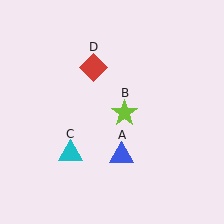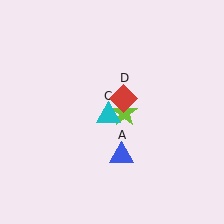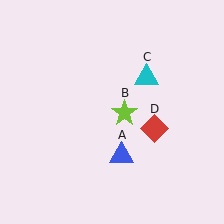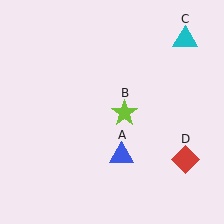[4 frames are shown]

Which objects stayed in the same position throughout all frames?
Blue triangle (object A) and lime star (object B) remained stationary.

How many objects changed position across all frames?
2 objects changed position: cyan triangle (object C), red diamond (object D).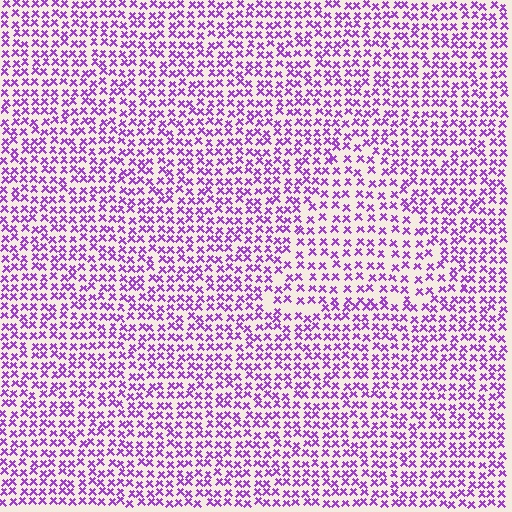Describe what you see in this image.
The image contains small purple elements arranged at two different densities. A triangle-shaped region is visible where the elements are less densely packed than the surrounding area.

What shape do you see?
I see a triangle.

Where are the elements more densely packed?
The elements are more densely packed outside the triangle boundary.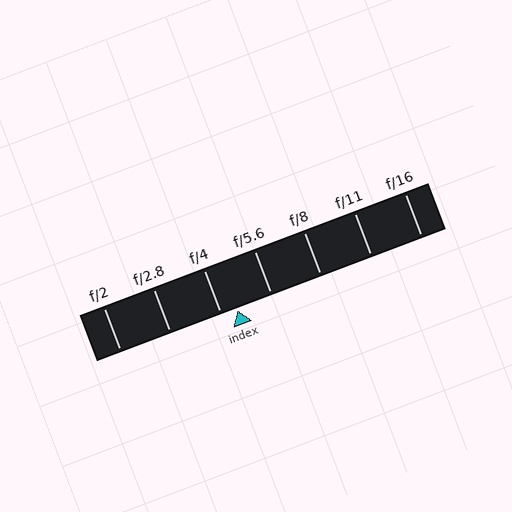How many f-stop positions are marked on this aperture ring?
There are 7 f-stop positions marked.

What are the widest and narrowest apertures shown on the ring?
The widest aperture shown is f/2 and the narrowest is f/16.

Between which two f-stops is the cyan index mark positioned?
The index mark is between f/4 and f/5.6.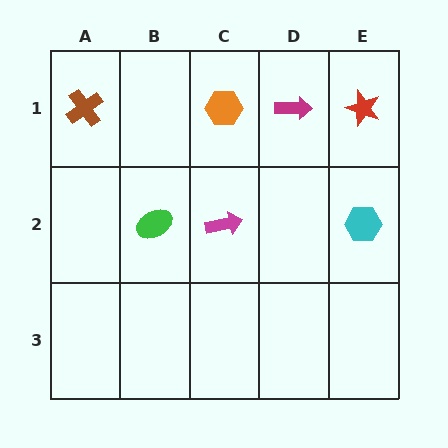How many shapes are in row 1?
4 shapes.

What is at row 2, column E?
A cyan hexagon.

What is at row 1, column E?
A red star.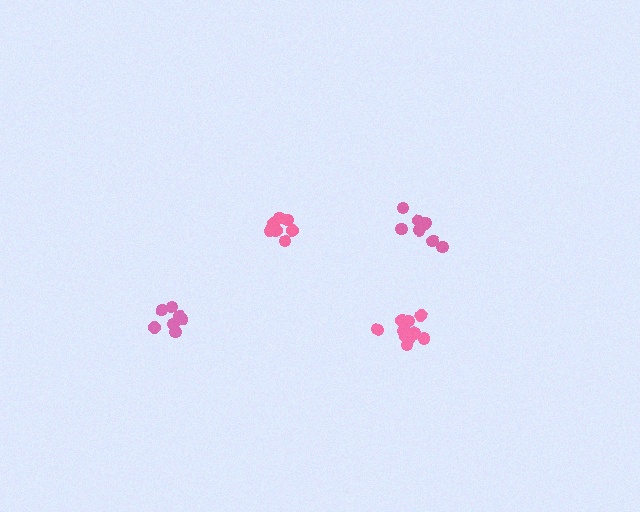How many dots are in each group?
Group 1: 12 dots, Group 2: 7 dots, Group 3: 8 dots, Group 4: 8 dots (35 total).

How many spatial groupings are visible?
There are 4 spatial groupings.